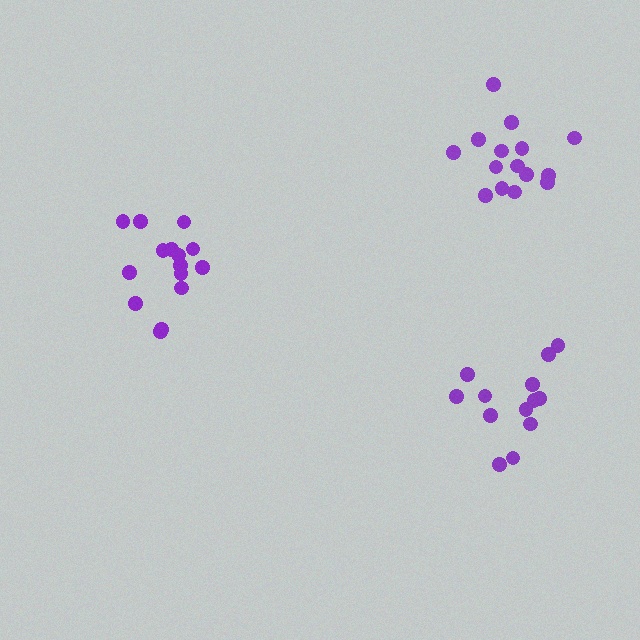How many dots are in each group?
Group 1: 15 dots, Group 2: 15 dots, Group 3: 13 dots (43 total).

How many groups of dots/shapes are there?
There are 3 groups.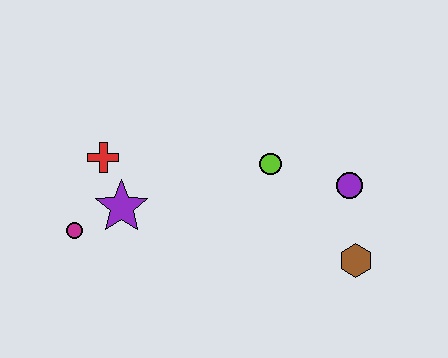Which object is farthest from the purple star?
The brown hexagon is farthest from the purple star.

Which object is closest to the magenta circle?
The purple star is closest to the magenta circle.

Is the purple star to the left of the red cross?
No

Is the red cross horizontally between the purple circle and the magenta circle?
Yes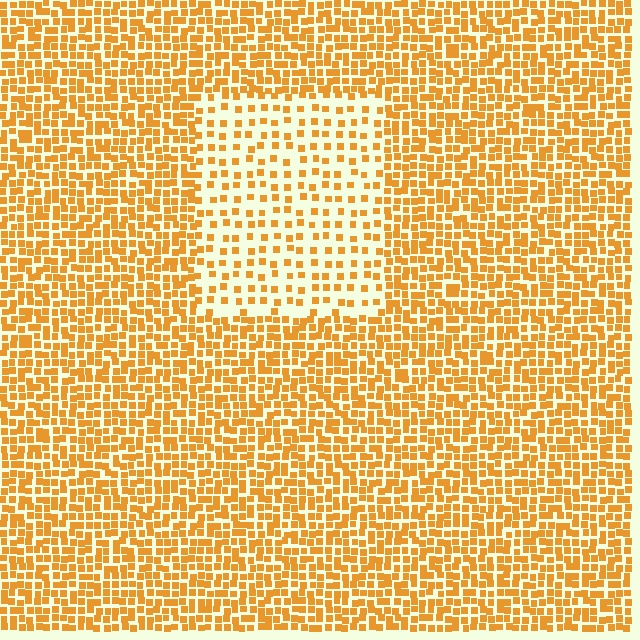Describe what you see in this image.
The image contains small orange elements arranged at two different densities. A rectangle-shaped region is visible where the elements are less densely packed than the surrounding area.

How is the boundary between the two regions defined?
The boundary is defined by a change in element density (approximately 2.3x ratio). All elements are the same color, size, and shape.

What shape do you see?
I see a rectangle.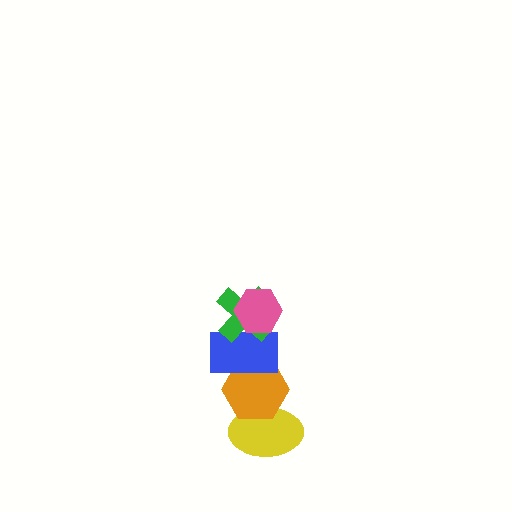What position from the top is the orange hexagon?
The orange hexagon is 4th from the top.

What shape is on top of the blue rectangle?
The green cross is on top of the blue rectangle.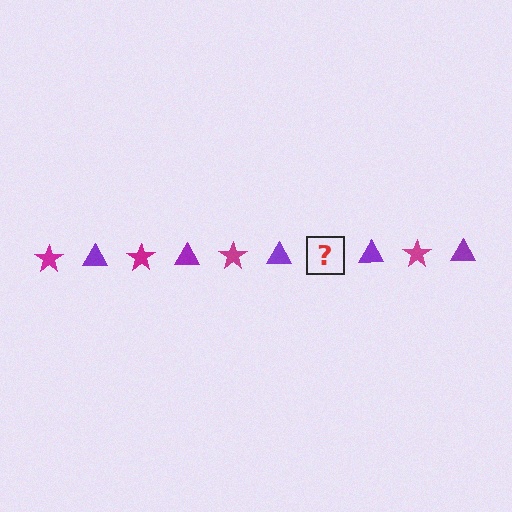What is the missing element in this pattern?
The missing element is a magenta star.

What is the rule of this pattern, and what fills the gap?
The rule is that the pattern alternates between magenta star and purple triangle. The gap should be filled with a magenta star.